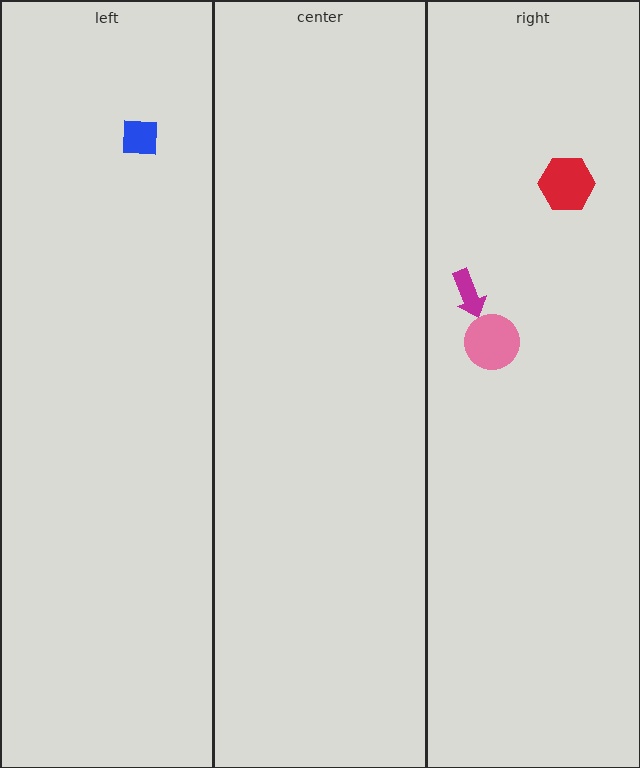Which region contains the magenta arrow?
The right region.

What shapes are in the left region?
The blue square.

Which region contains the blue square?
The left region.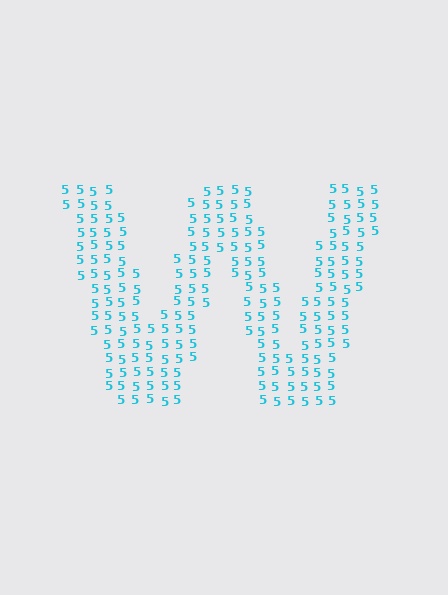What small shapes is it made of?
It is made of small digit 5's.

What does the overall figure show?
The overall figure shows the letter W.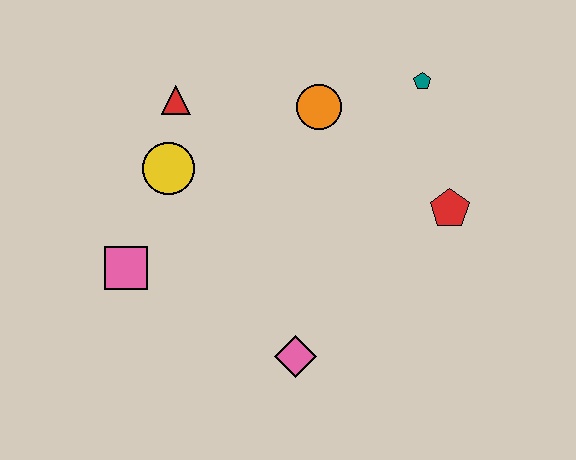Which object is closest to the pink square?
The yellow circle is closest to the pink square.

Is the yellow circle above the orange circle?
No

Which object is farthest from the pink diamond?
The teal pentagon is farthest from the pink diamond.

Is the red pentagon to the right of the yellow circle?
Yes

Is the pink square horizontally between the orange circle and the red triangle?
No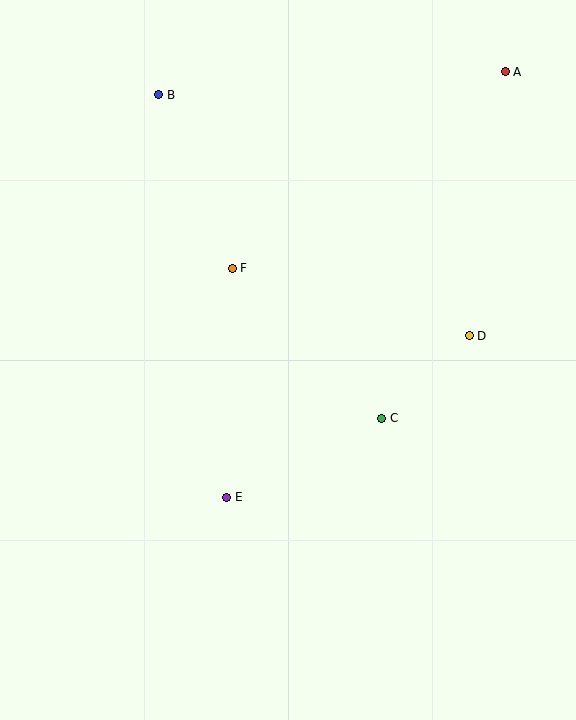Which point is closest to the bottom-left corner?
Point E is closest to the bottom-left corner.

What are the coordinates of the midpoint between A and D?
The midpoint between A and D is at (487, 204).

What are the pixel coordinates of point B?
Point B is at (159, 95).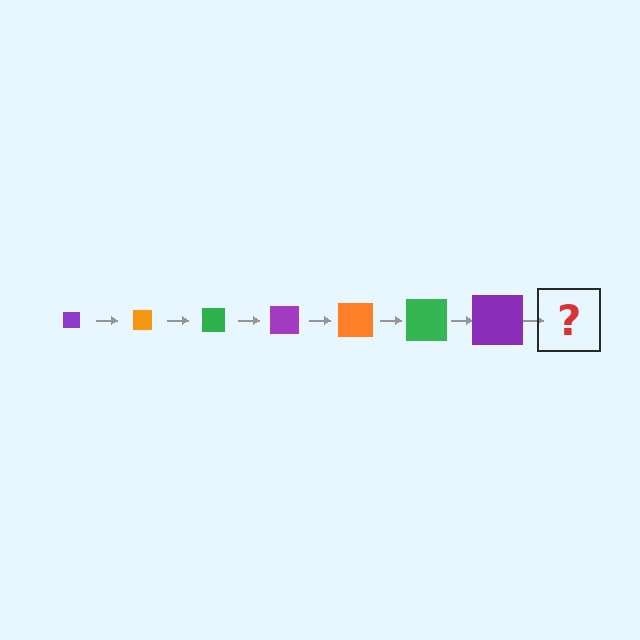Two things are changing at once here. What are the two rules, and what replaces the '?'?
The two rules are that the square grows larger each step and the color cycles through purple, orange, and green. The '?' should be an orange square, larger than the previous one.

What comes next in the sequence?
The next element should be an orange square, larger than the previous one.